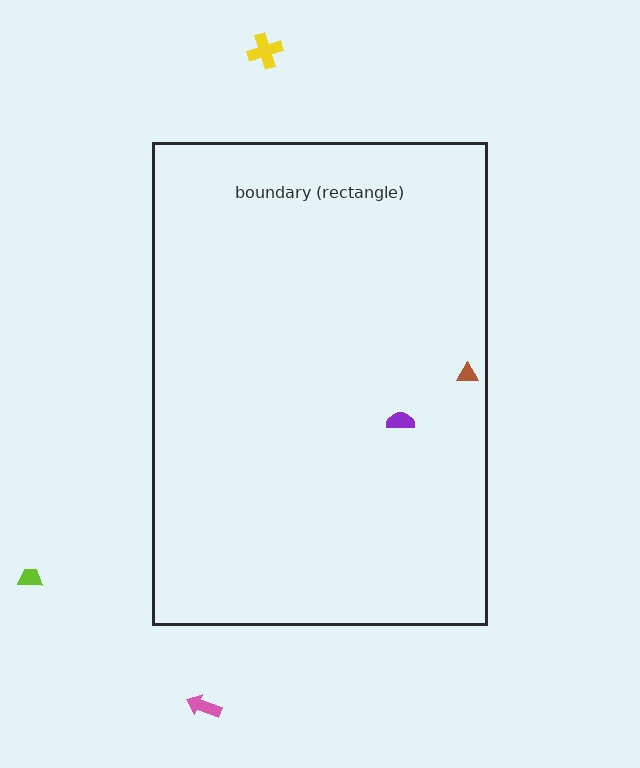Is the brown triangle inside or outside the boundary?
Inside.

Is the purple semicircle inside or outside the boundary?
Inside.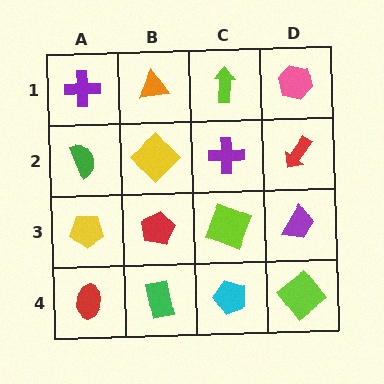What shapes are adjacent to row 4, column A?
A yellow pentagon (row 3, column A), a green rectangle (row 4, column B).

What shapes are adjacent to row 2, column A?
A purple cross (row 1, column A), a yellow pentagon (row 3, column A), a yellow diamond (row 2, column B).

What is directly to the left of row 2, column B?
A green semicircle.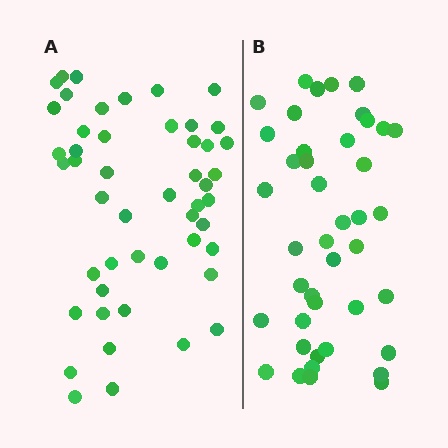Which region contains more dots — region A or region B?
Region A (the left region) has more dots.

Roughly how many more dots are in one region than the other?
Region A has roughly 8 or so more dots than region B.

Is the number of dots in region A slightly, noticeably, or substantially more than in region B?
Region A has only slightly more — the two regions are fairly close. The ratio is roughly 1.2 to 1.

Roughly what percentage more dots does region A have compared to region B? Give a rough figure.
About 15% more.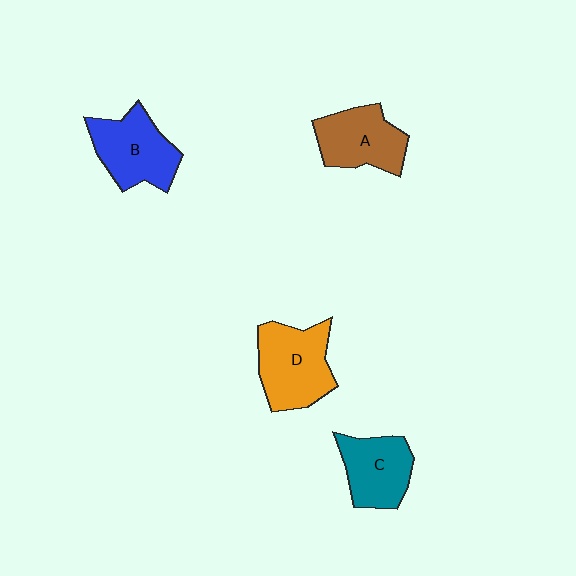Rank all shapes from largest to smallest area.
From largest to smallest: D (orange), B (blue), A (brown), C (teal).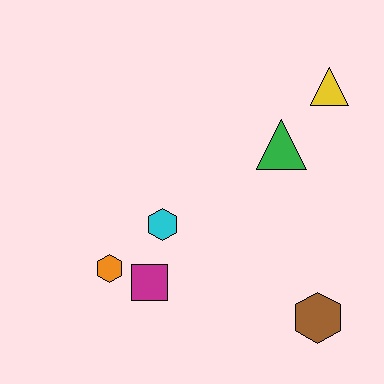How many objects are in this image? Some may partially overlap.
There are 6 objects.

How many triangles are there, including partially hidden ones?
There are 2 triangles.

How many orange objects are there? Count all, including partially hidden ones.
There is 1 orange object.